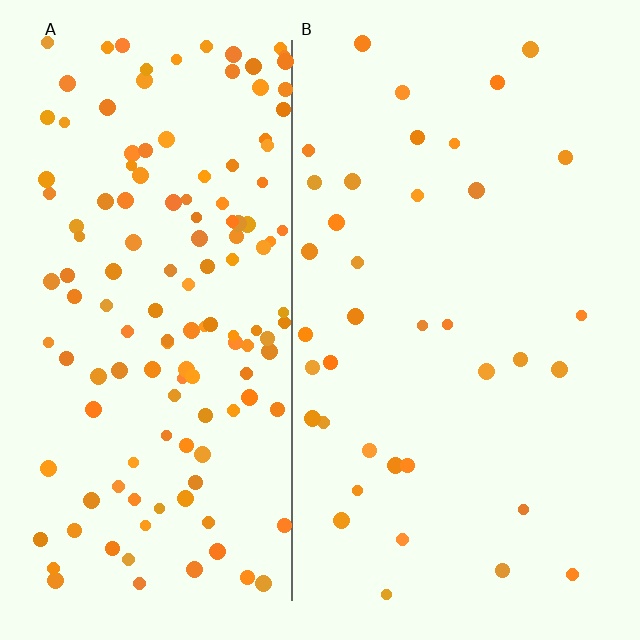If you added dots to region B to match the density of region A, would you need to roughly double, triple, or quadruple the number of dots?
Approximately quadruple.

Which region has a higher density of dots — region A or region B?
A (the left).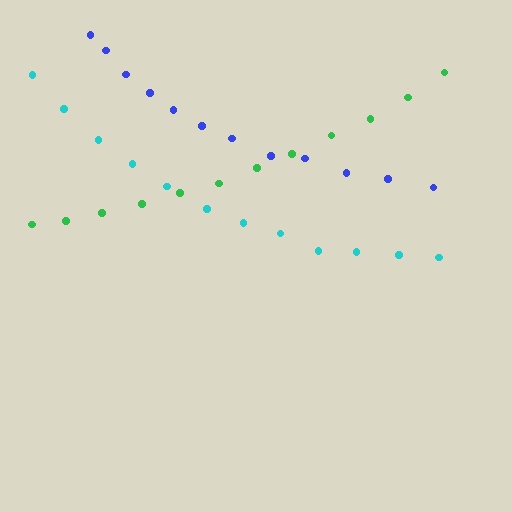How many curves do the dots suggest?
There are 3 distinct paths.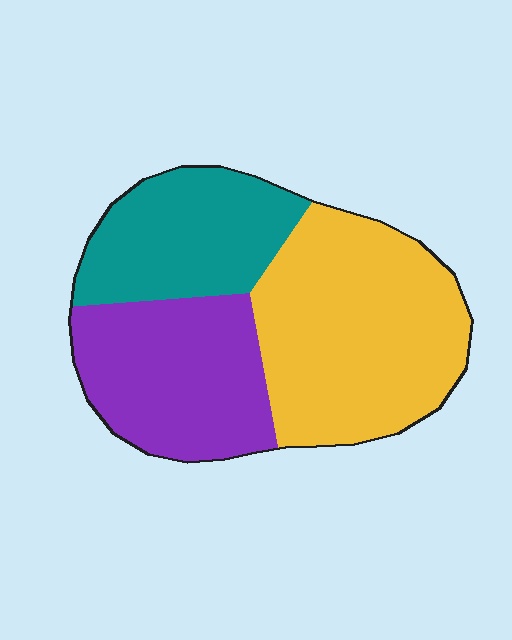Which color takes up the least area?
Teal, at roughly 25%.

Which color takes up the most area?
Yellow, at roughly 45%.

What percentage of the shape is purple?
Purple takes up between a quarter and a half of the shape.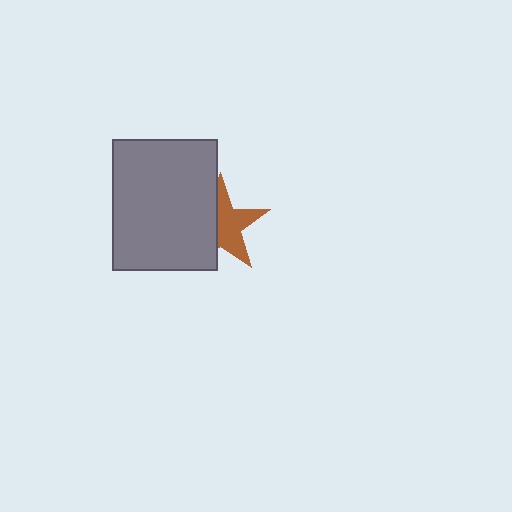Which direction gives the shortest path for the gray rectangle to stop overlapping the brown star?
Moving left gives the shortest separation.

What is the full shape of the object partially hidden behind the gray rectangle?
The partially hidden object is a brown star.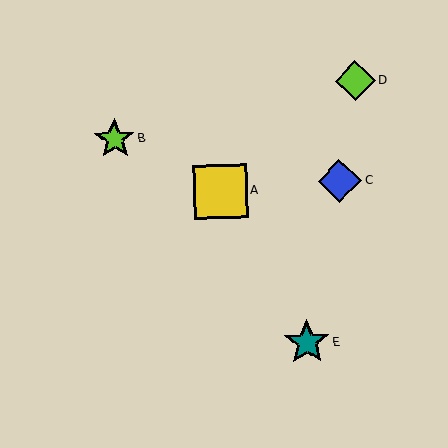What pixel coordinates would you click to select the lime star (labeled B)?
Click at (115, 139) to select the lime star B.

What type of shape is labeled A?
Shape A is a yellow square.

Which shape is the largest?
The yellow square (labeled A) is the largest.